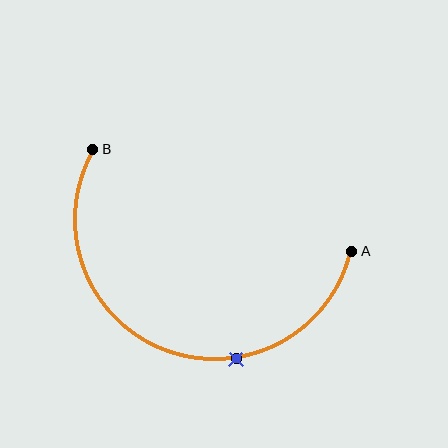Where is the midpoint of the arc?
The arc midpoint is the point on the curve farthest from the straight line joining A and B. It sits below that line.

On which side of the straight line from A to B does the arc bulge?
The arc bulges below the straight line connecting A and B.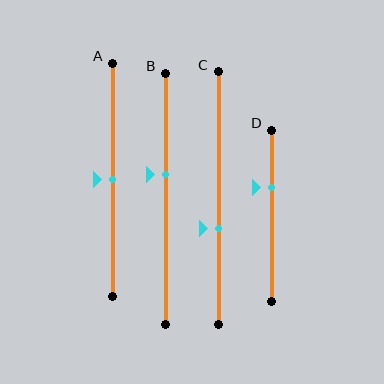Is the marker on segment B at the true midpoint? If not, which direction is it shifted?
No, the marker on segment B is shifted upward by about 10% of the segment length.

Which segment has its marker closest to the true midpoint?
Segment A has its marker closest to the true midpoint.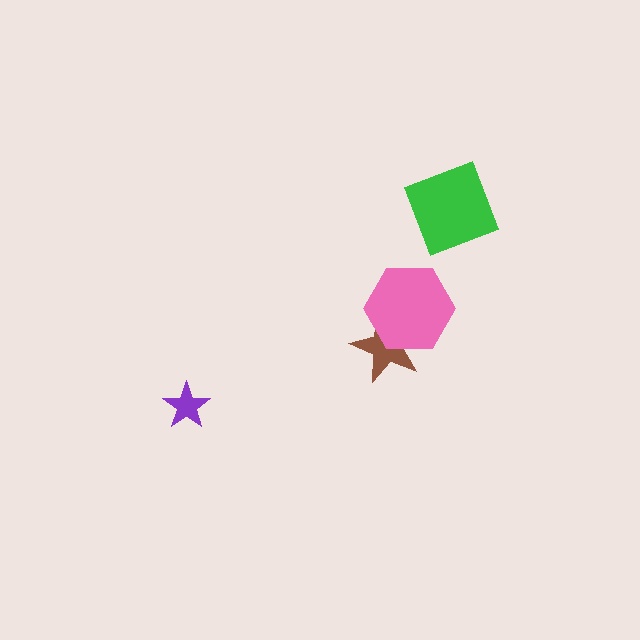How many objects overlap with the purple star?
0 objects overlap with the purple star.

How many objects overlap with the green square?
0 objects overlap with the green square.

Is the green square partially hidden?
No, no other shape covers it.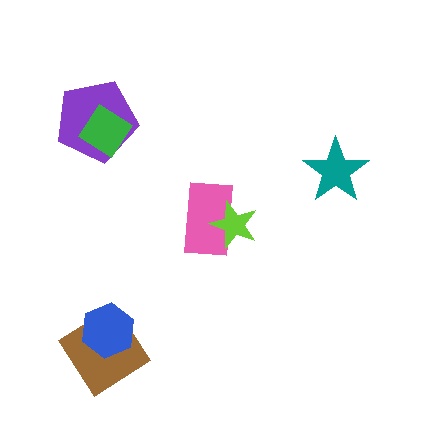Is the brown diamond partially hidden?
Yes, it is partially covered by another shape.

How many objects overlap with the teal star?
0 objects overlap with the teal star.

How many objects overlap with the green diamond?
1 object overlaps with the green diamond.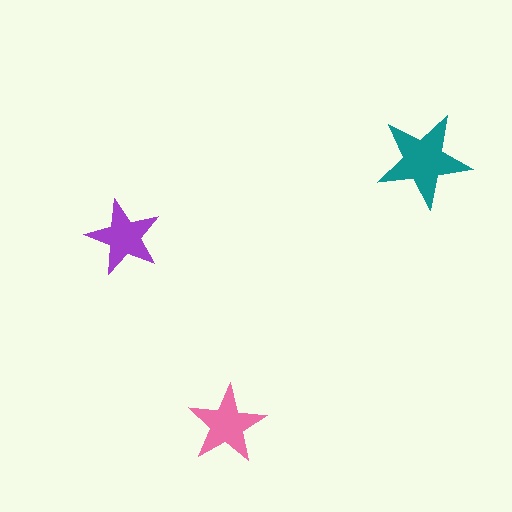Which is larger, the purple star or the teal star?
The teal one.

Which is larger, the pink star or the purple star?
The pink one.